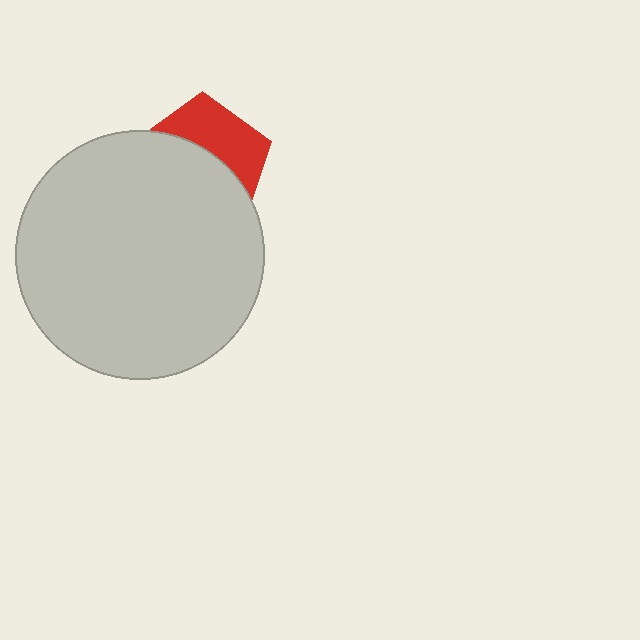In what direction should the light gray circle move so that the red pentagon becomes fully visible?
The light gray circle should move down. That is the shortest direction to clear the overlap and leave the red pentagon fully visible.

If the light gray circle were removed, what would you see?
You would see the complete red pentagon.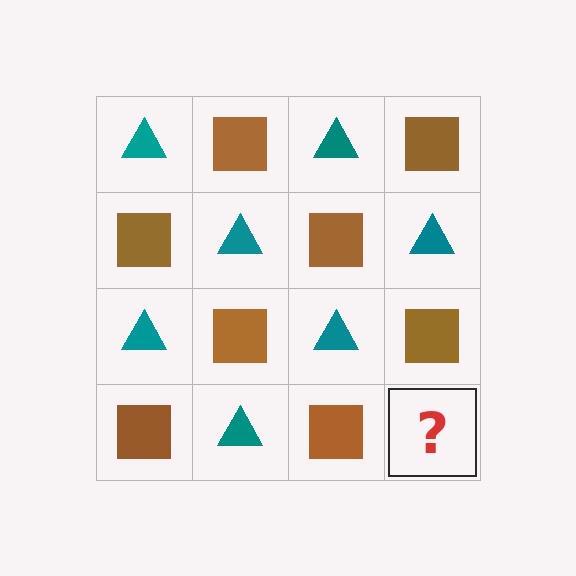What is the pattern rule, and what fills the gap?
The rule is that it alternates teal triangle and brown square in a checkerboard pattern. The gap should be filled with a teal triangle.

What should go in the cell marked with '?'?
The missing cell should contain a teal triangle.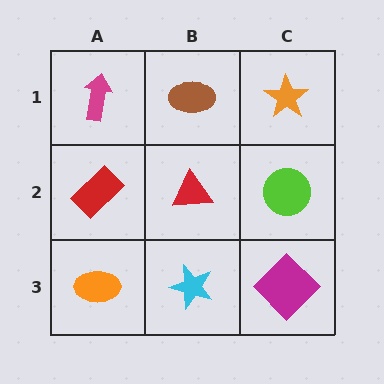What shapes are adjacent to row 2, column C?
An orange star (row 1, column C), a magenta diamond (row 3, column C), a red triangle (row 2, column B).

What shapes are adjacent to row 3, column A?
A red rectangle (row 2, column A), a cyan star (row 3, column B).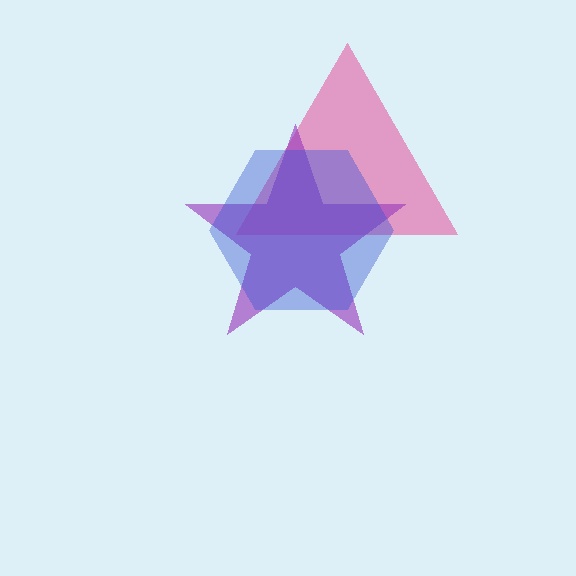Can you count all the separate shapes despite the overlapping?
Yes, there are 3 separate shapes.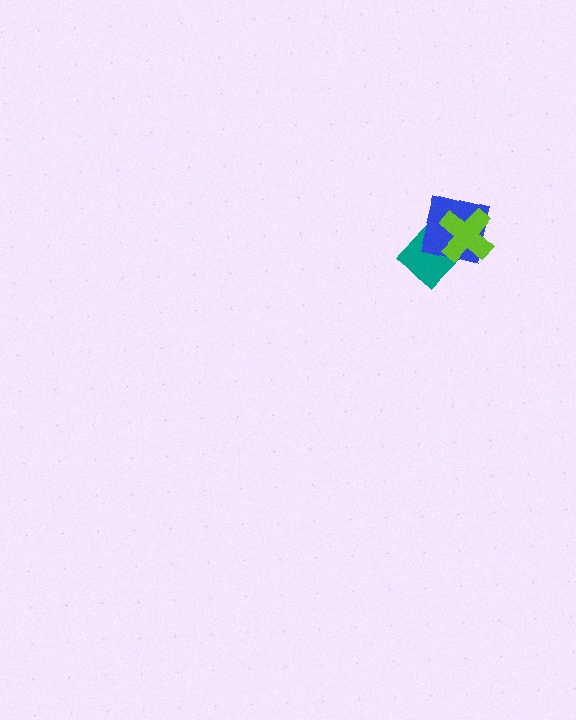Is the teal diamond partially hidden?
Yes, it is partially covered by another shape.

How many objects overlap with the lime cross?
2 objects overlap with the lime cross.